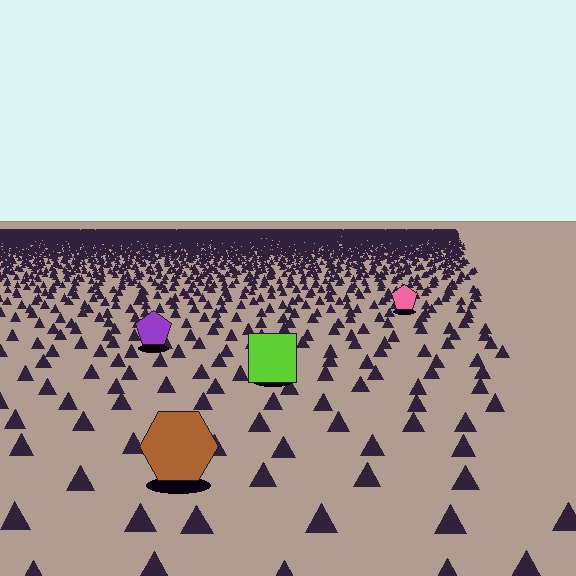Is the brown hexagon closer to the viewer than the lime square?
Yes. The brown hexagon is closer — you can tell from the texture gradient: the ground texture is coarser near it.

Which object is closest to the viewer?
The brown hexagon is closest. The texture marks near it are larger and more spread out.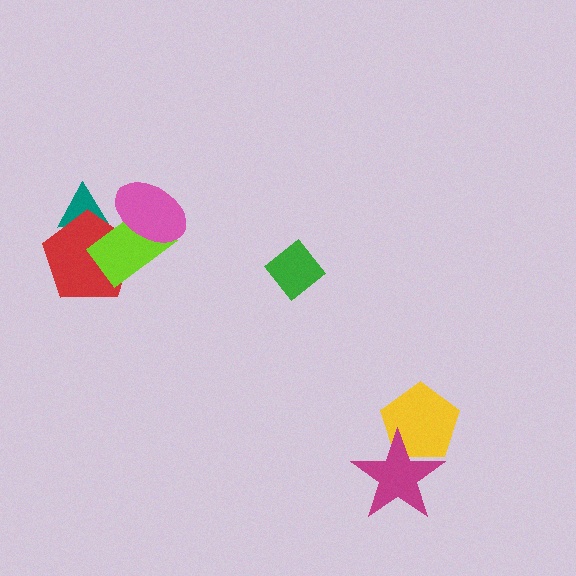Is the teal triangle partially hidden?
Yes, it is partially covered by another shape.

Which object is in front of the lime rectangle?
The pink ellipse is in front of the lime rectangle.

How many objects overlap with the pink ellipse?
2 objects overlap with the pink ellipse.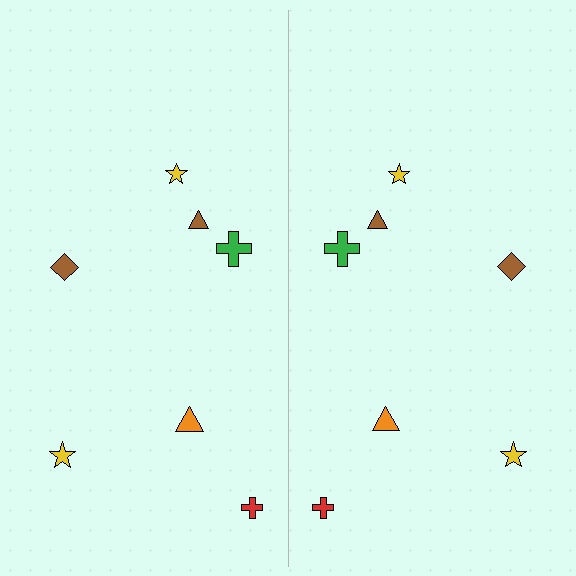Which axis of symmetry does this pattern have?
The pattern has a vertical axis of symmetry running through the center of the image.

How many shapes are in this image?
There are 14 shapes in this image.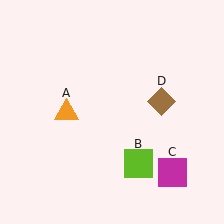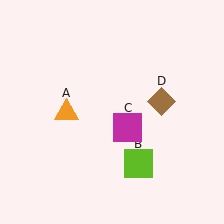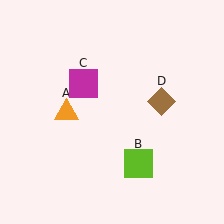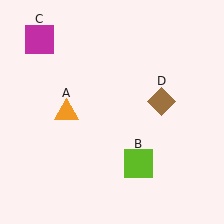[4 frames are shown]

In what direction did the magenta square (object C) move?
The magenta square (object C) moved up and to the left.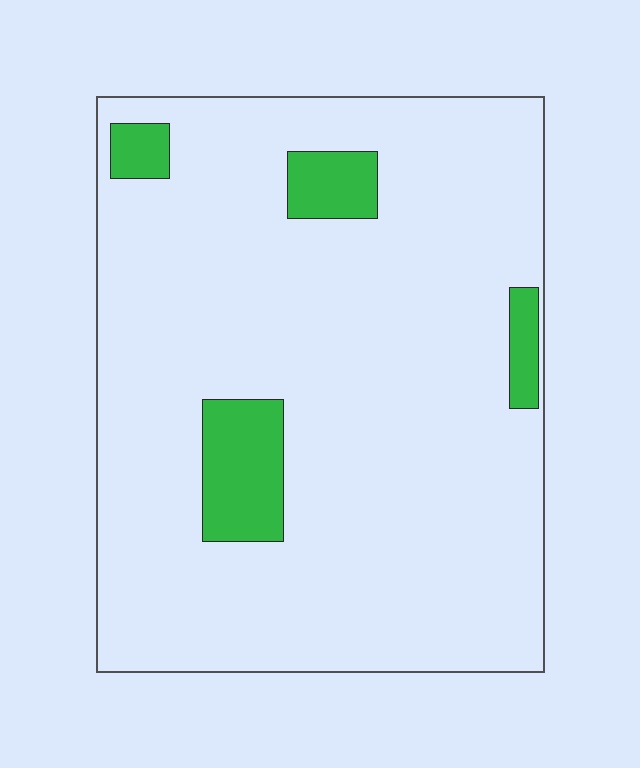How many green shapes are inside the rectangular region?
4.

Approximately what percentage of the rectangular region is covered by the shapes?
Approximately 10%.